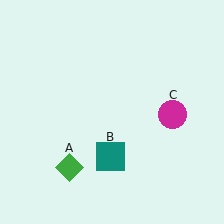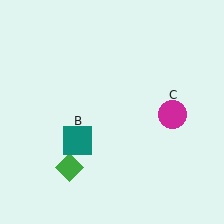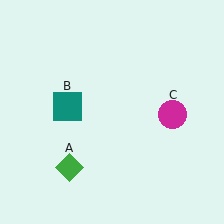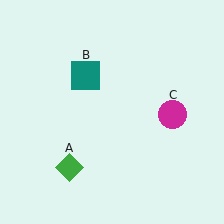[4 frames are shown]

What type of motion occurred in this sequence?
The teal square (object B) rotated clockwise around the center of the scene.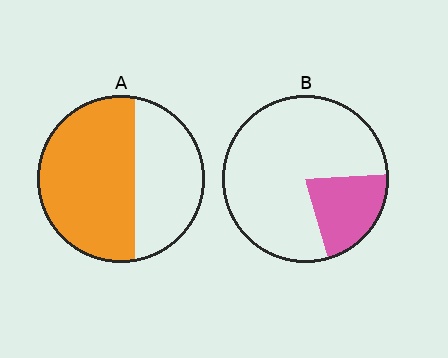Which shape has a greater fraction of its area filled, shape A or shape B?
Shape A.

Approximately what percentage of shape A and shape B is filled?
A is approximately 60% and B is approximately 20%.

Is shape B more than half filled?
No.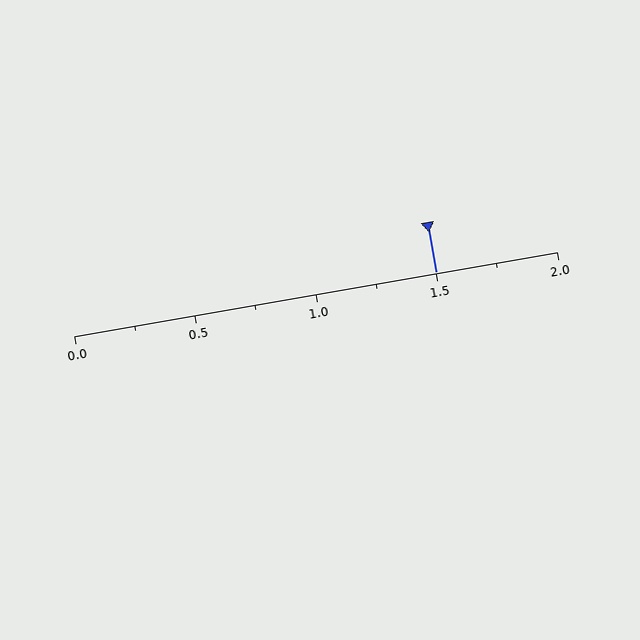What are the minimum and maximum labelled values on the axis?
The axis runs from 0.0 to 2.0.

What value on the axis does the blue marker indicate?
The marker indicates approximately 1.5.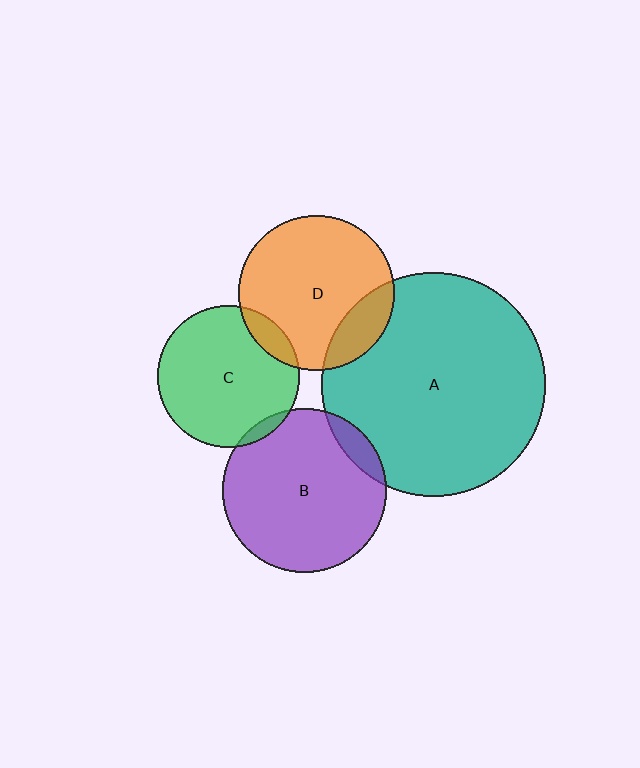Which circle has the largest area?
Circle A (teal).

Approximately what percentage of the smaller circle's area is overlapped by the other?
Approximately 10%.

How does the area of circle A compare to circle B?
Approximately 1.9 times.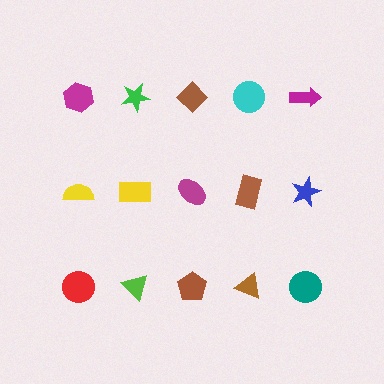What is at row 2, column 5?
A blue star.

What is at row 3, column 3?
A brown pentagon.